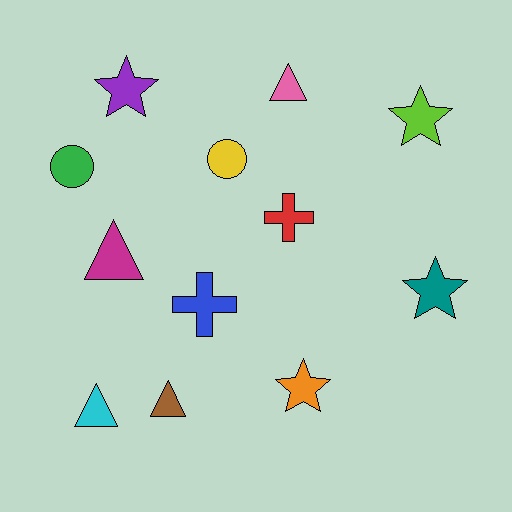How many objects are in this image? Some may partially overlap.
There are 12 objects.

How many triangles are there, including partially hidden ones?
There are 4 triangles.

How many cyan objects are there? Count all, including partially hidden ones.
There is 1 cyan object.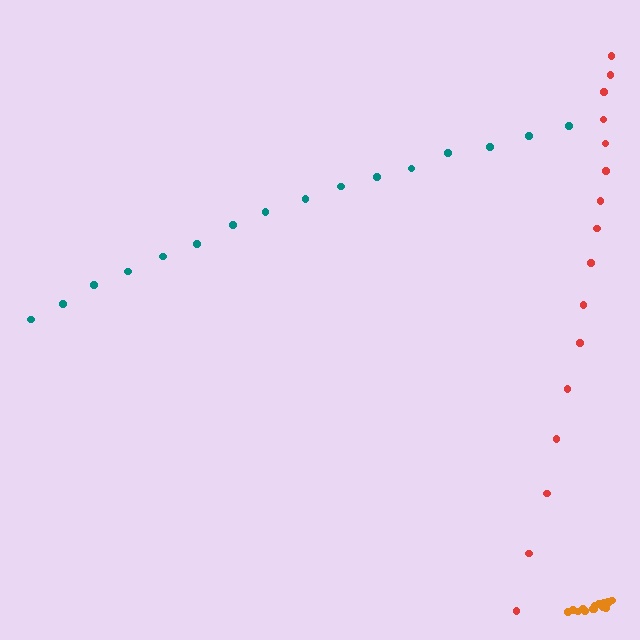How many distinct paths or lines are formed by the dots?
There are 3 distinct paths.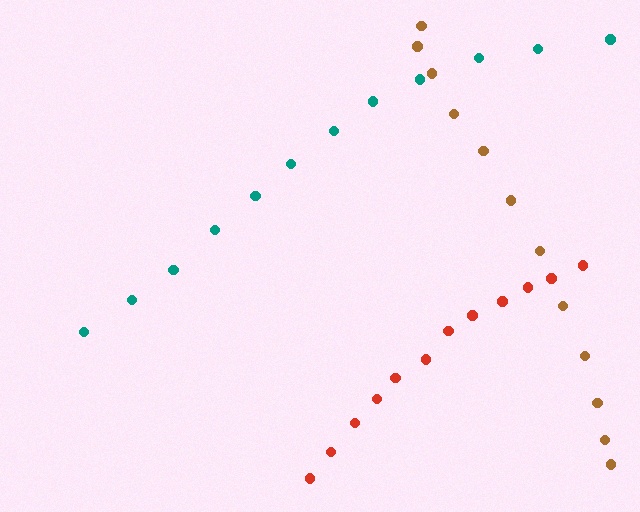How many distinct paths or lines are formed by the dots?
There are 3 distinct paths.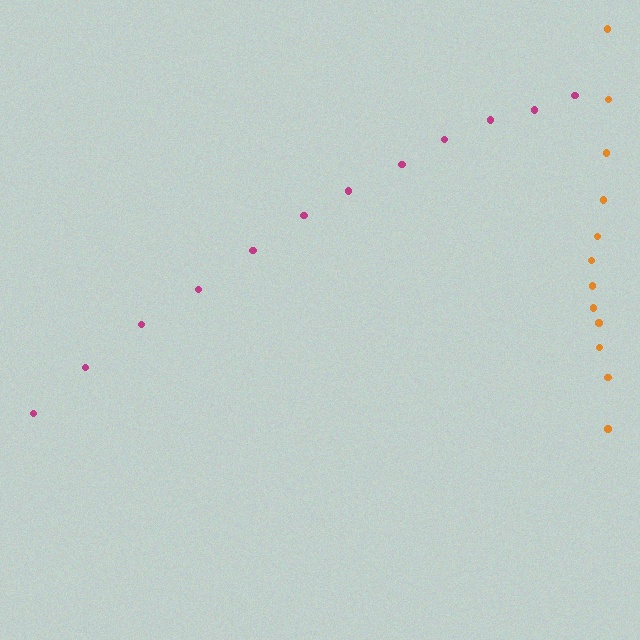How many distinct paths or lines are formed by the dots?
There are 2 distinct paths.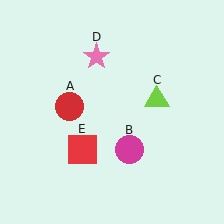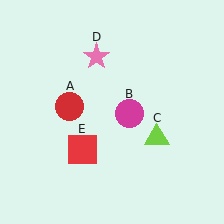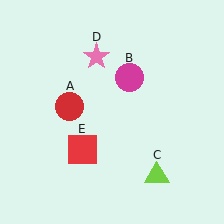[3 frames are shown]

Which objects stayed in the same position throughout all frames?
Red circle (object A) and pink star (object D) and red square (object E) remained stationary.